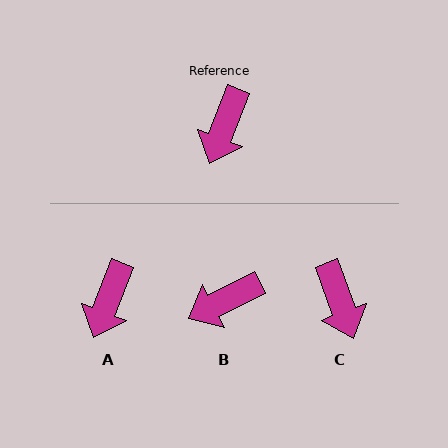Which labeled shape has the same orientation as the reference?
A.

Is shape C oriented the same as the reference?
No, it is off by about 41 degrees.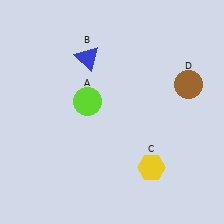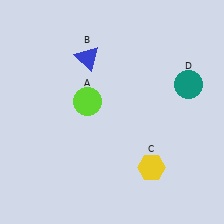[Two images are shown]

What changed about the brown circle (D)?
In Image 1, D is brown. In Image 2, it changed to teal.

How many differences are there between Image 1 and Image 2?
There is 1 difference between the two images.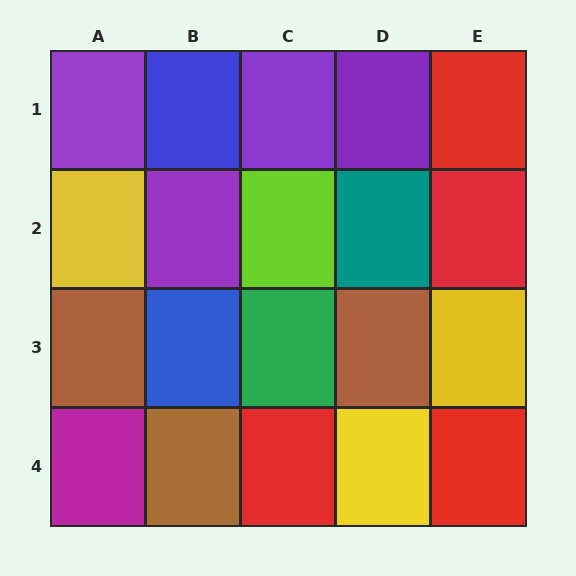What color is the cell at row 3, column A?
Brown.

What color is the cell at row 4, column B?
Brown.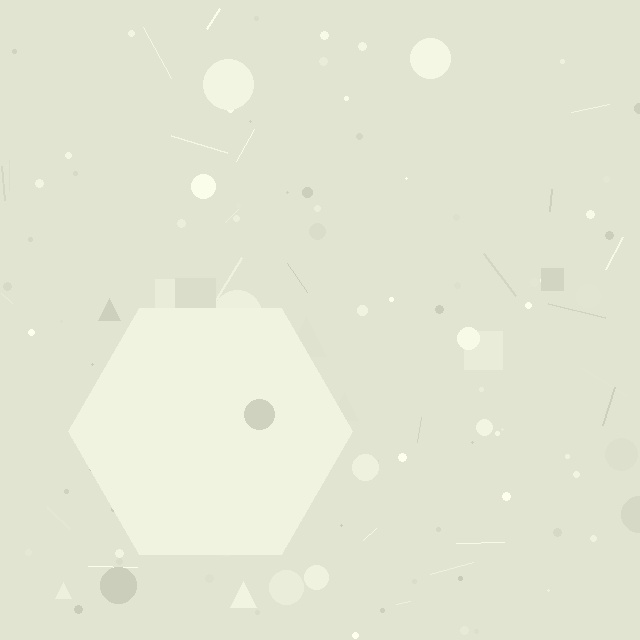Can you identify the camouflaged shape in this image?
The camouflaged shape is a hexagon.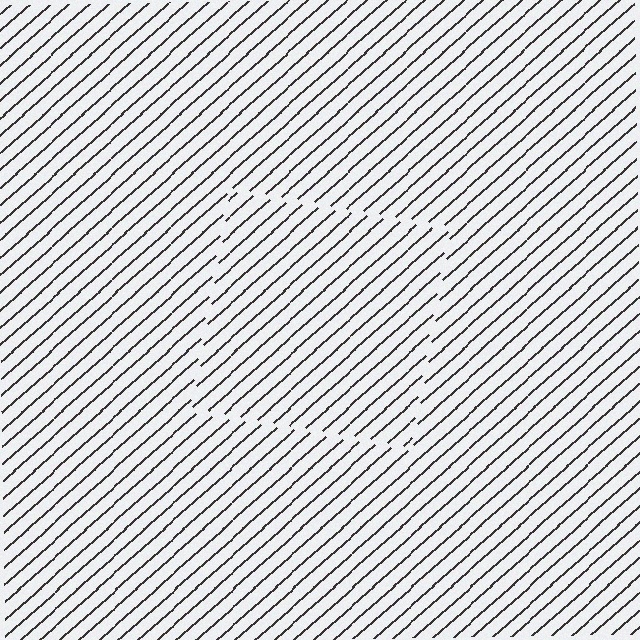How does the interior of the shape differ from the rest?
The interior of the shape contains the same grating, shifted by half a period — the contour is defined by the phase discontinuity where line-ends from the inner and outer gratings abut.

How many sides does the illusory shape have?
4 sides — the line-ends trace a square.